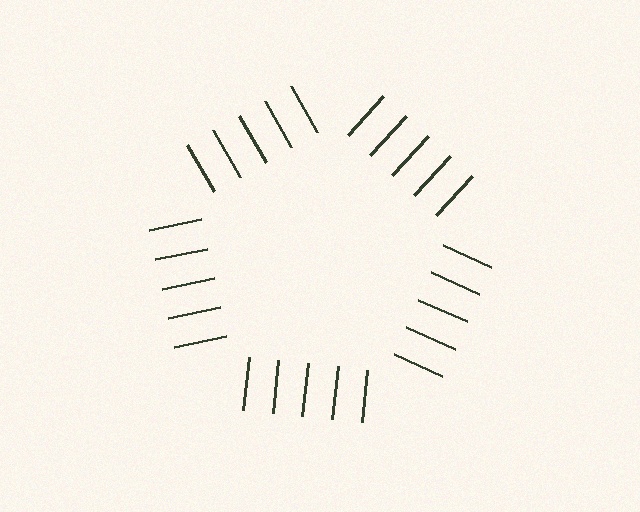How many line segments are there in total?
25 — 5 along each of the 5 edges.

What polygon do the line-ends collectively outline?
An illusory pentagon — the line segments terminate on its edges but no continuous stroke is drawn.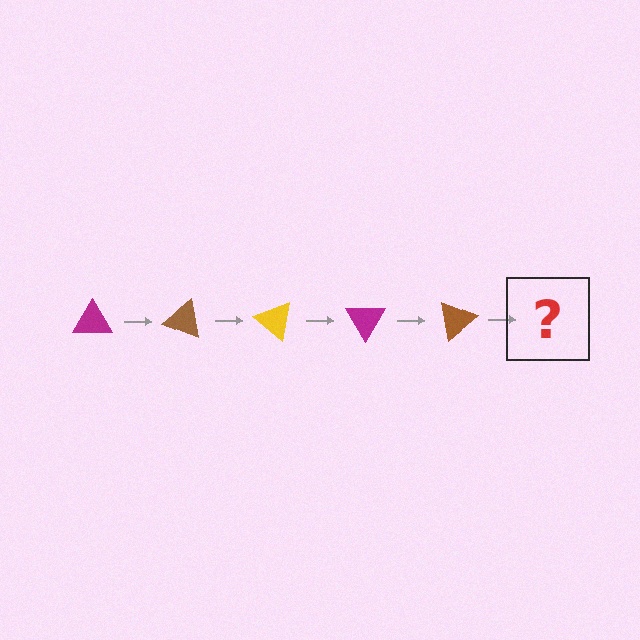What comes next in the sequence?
The next element should be a yellow triangle, rotated 100 degrees from the start.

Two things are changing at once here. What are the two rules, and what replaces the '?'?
The two rules are that it rotates 20 degrees each step and the color cycles through magenta, brown, and yellow. The '?' should be a yellow triangle, rotated 100 degrees from the start.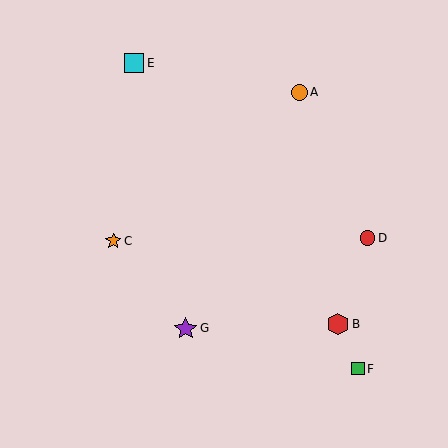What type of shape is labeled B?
Shape B is a red hexagon.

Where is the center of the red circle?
The center of the red circle is at (368, 238).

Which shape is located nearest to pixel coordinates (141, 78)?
The cyan square (labeled E) at (134, 63) is nearest to that location.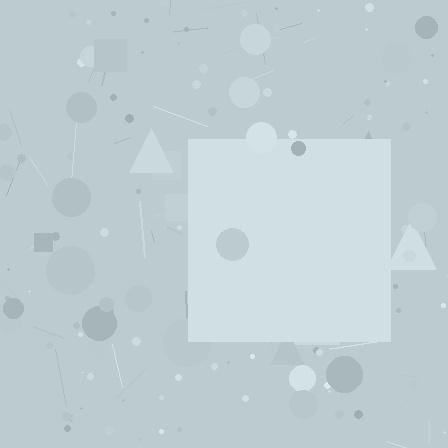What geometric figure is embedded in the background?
A square is embedded in the background.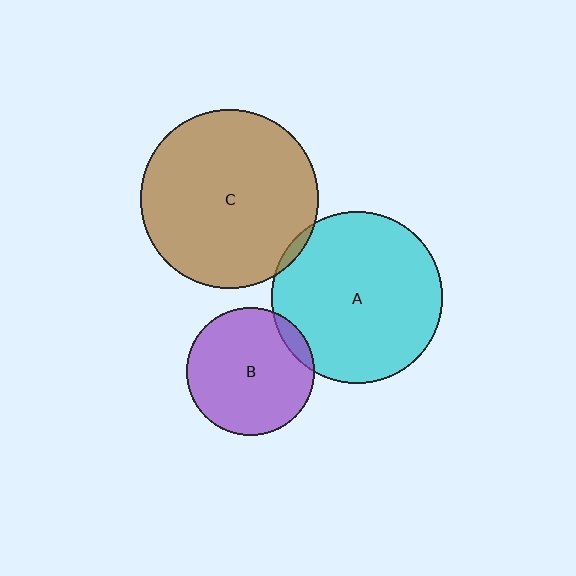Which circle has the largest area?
Circle C (brown).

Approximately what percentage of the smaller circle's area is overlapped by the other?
Approximately 10%.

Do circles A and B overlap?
Yes.